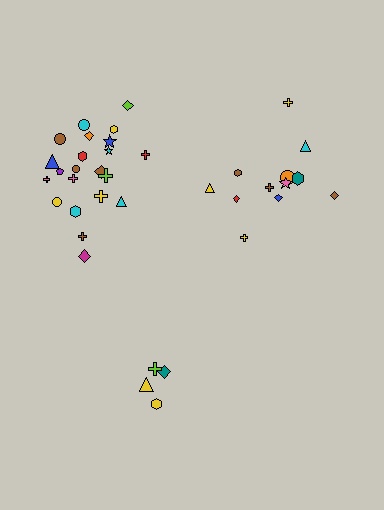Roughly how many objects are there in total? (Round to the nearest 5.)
Roughly 40 objects in total.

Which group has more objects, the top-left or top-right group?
The top-left group.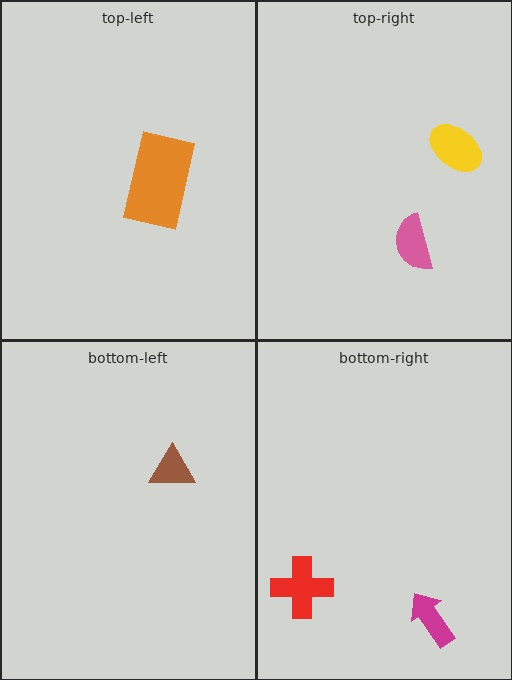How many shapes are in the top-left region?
1.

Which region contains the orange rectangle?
The top-left region.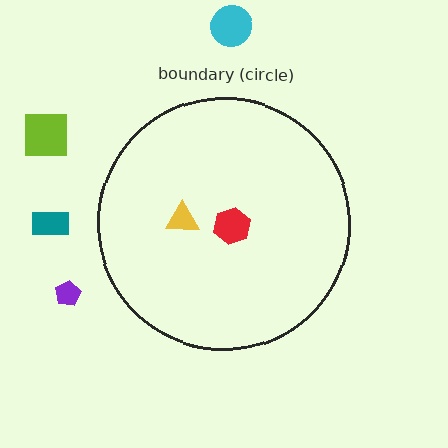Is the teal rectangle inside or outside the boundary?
Outside.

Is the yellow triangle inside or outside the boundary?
Inside.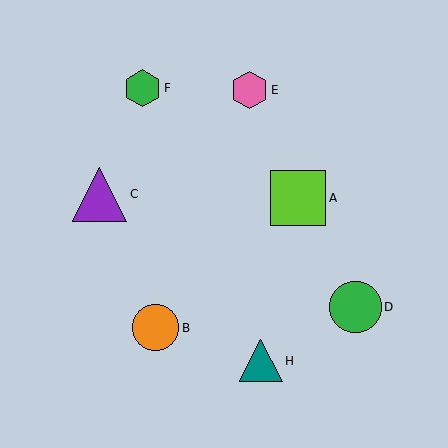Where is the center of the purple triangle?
The center of the purple triangle is at (100, 194).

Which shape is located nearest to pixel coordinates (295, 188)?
The lime square (labeled A) at (298, 198) is nearest to that location.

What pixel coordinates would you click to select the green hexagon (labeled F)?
Click at (142, 88) to select the green hexagon F.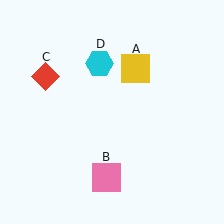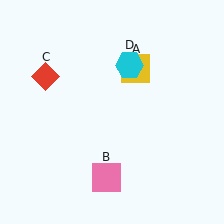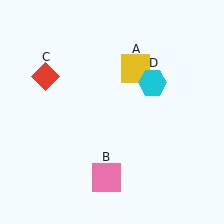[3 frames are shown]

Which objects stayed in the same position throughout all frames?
Yellow square (object A) and pink square (object B) and red diamond (object C) remained stationary.